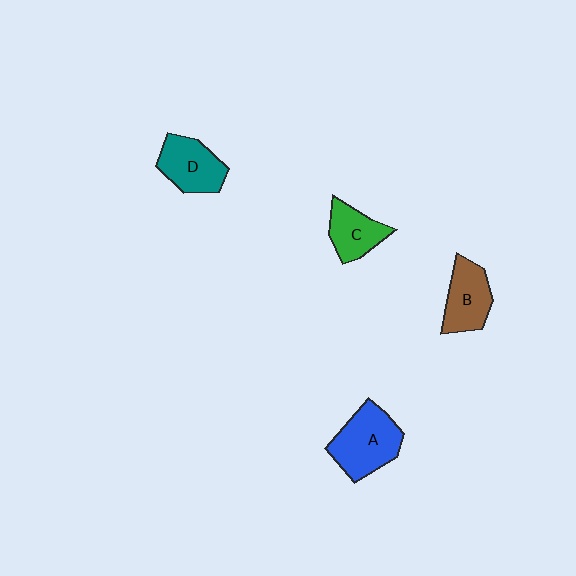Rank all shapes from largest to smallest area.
From largest to smallest: A (blue), D (teal), B (brown), C (green).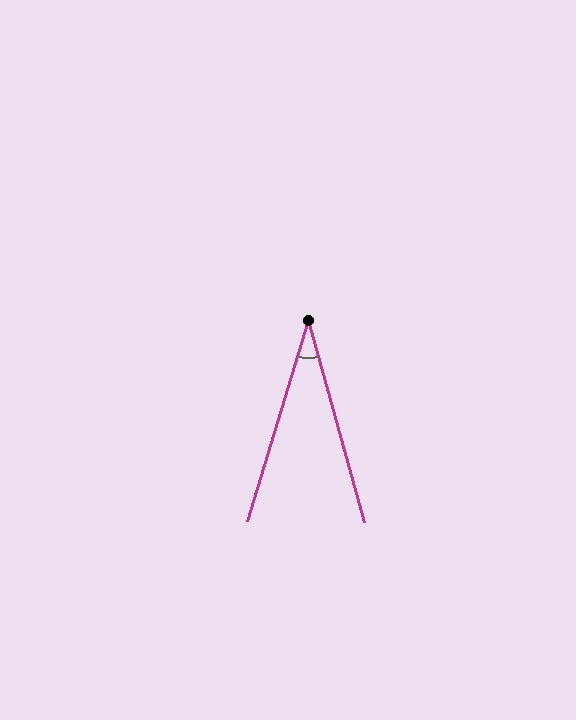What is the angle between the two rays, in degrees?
Approximately 32 degrees.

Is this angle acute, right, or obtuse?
It is acute.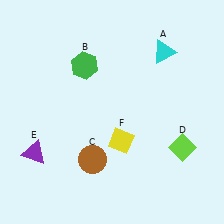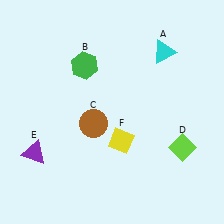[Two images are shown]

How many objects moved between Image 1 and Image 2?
1 object moved between the two images.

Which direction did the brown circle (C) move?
The brown circle (C) moved up.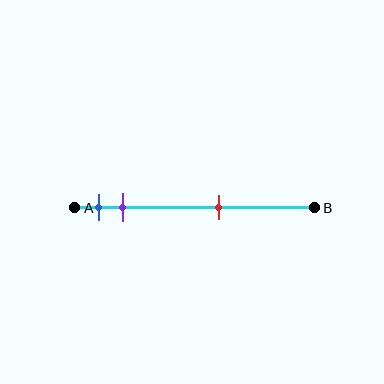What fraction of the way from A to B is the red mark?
The red mark is approximately 60% (0.6) of the way from A to B.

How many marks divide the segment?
There are 3 marks dividing the segment.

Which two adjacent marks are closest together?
The blue and purple marks are the closest adjacent pair.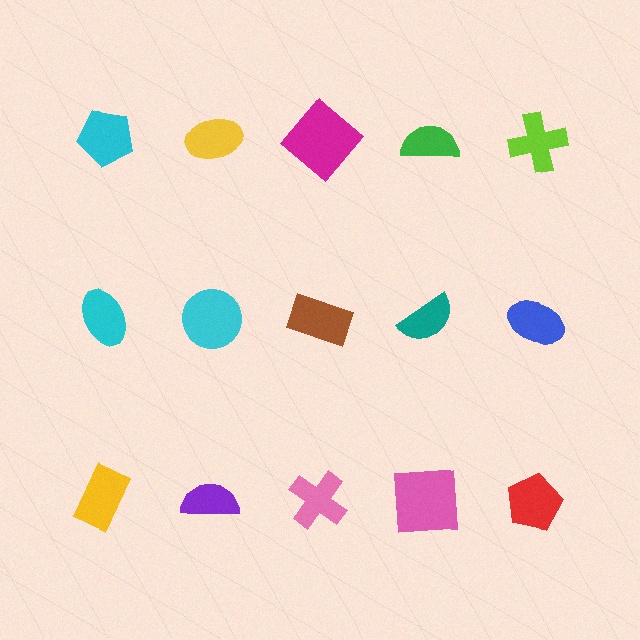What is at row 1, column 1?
A cyan pentagon.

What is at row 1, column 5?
A lime cross.